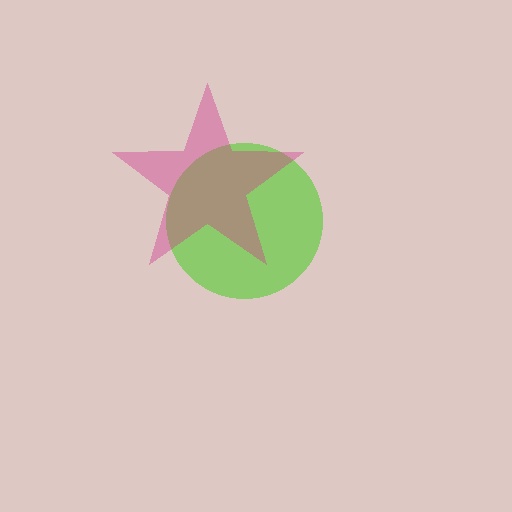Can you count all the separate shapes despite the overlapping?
Yes, there are 2 separate shapes.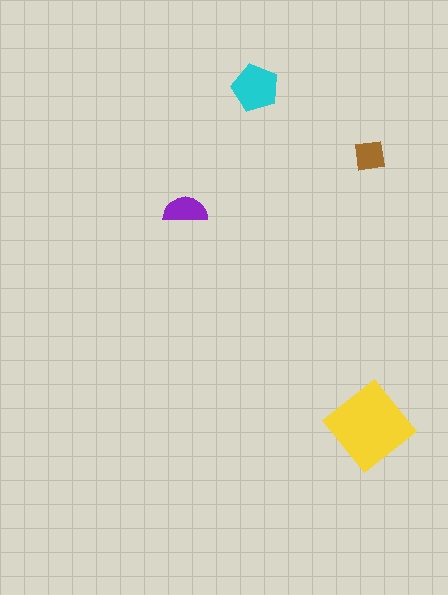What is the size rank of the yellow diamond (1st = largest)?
1st.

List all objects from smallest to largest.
The brown square, the purple semicircle, the cyan pentagon, the yellow diamond.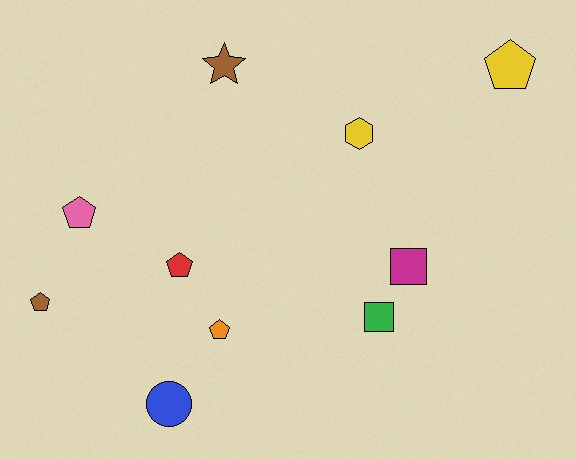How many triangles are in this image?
There are no triangles.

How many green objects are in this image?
There is 1 green object.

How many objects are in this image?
There are 10 objects.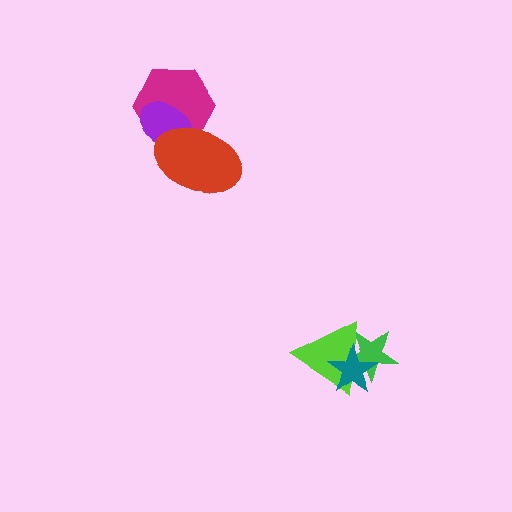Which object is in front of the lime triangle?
The teal star is in front of the lime triangle.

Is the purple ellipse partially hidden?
Yes, it is partially covered by another shape.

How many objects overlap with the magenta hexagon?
2 objects overlap with the magenta hexagon.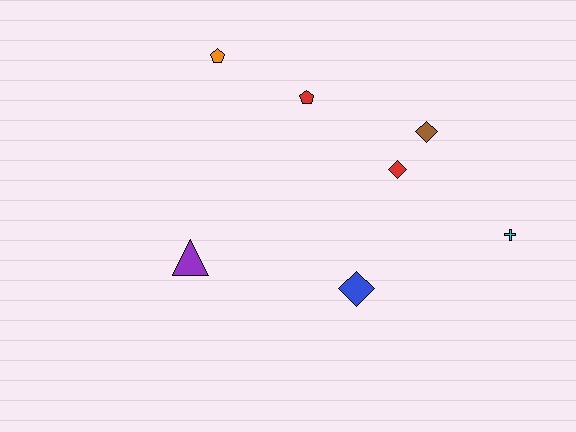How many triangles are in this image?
There is 1 triangle.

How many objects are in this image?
There are 7 objects.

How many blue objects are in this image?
There is 1 blue object.